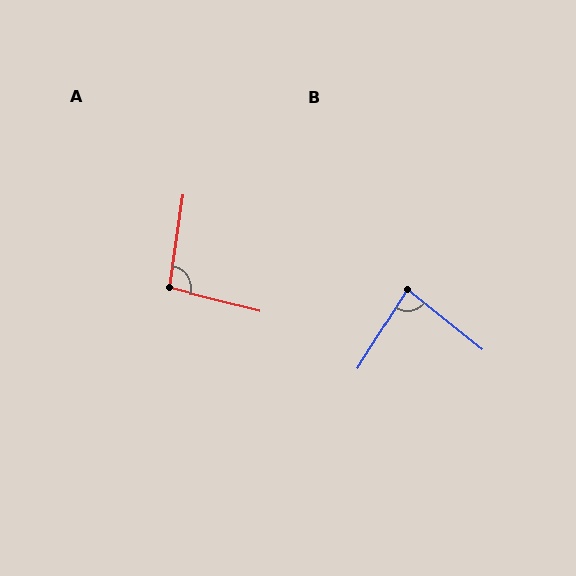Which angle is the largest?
A, at approximately 96 degrees.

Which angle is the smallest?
B, at approximately 83 degrees.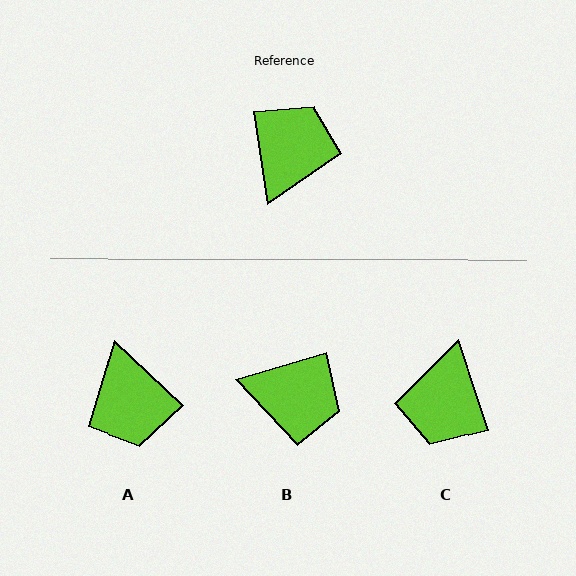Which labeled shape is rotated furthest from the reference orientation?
C, about 170 degrees away.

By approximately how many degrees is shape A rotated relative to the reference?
Approximately 141 degrees clockwise.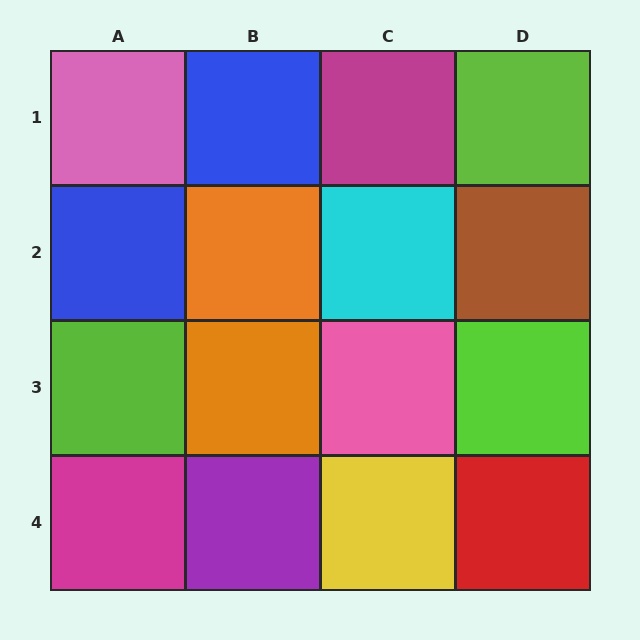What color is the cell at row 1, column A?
Pink.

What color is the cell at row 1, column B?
Blue.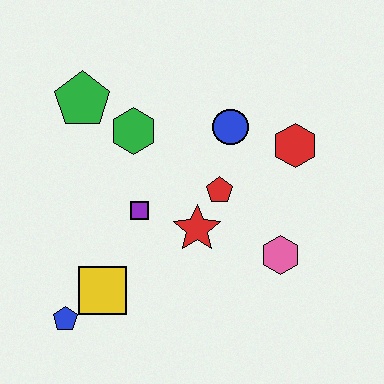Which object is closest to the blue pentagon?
The yellow square is closest to the blue pentagon.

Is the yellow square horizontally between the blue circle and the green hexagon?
No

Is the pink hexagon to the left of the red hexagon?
Yes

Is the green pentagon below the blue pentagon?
No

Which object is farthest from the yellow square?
The red hexagon is farthest from the yellow square.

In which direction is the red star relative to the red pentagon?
The red star is below the red pentagon.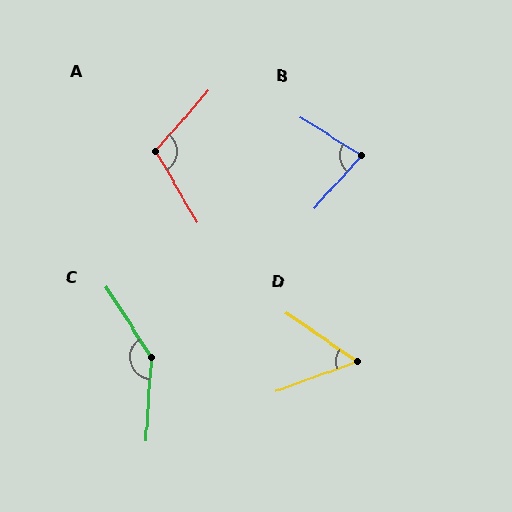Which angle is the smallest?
D, at approximately 55 degrees.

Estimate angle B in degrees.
Approximately 80 degrees.